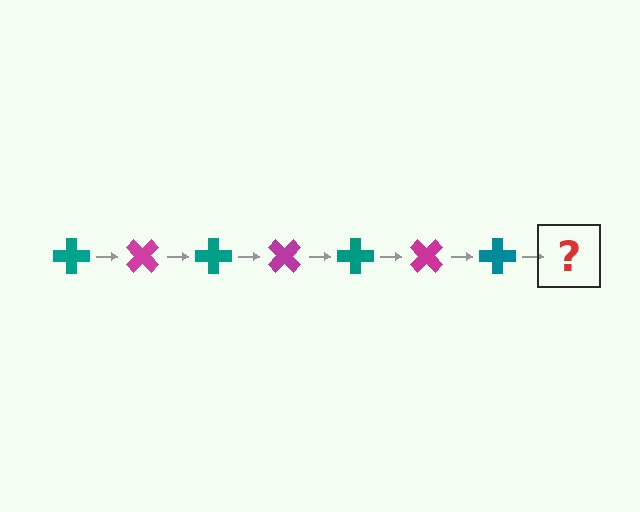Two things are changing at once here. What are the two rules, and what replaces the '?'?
The two rules are that it rotates 45 degrees each step and the color cycles through teal and magenta. The '?' should be a magenta cross, rotated 315 degrees from the start.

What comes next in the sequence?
The next element should be a magenta cross, rotated 315 degrees from the start.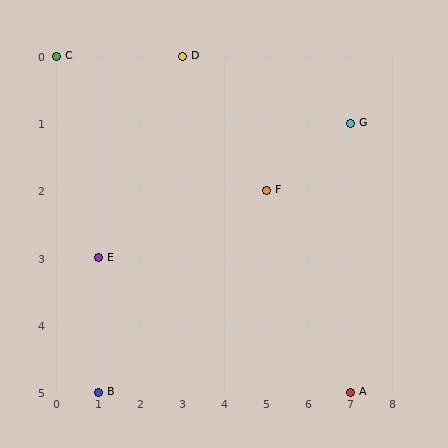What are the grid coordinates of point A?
Point A is at grid coordinates (7, 5).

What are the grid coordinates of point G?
Point G is at grid coordinates (7, 1).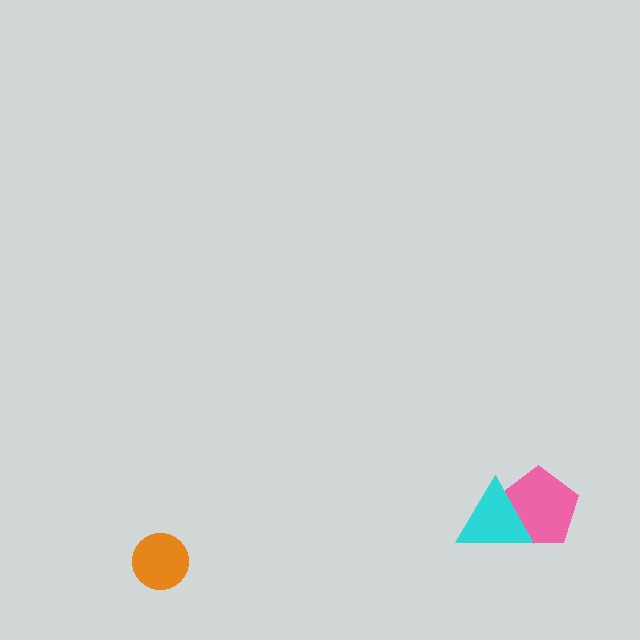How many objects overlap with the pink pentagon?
1 object overlaps with the pink pentagon.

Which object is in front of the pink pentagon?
The cyan triangle is in front of the pink pentagon.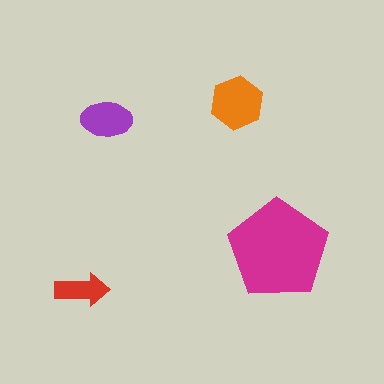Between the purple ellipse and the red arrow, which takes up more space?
The purple ellipse.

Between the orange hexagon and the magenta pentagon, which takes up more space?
The magenta pentagon.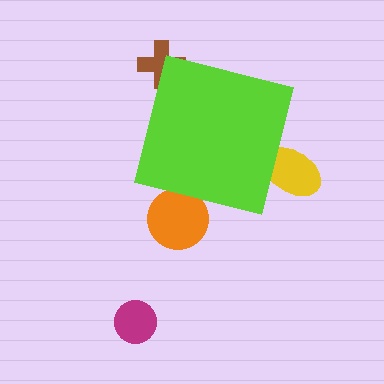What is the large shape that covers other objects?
A lime square.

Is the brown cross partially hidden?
Yes, the brown cross is partially hidden behind the lime square.